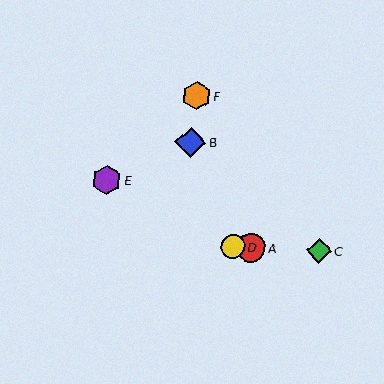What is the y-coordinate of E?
Object E is at y≈180.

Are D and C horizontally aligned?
Yes, both are at y≈247.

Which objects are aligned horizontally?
Objects A, C, D are aligned horizontally.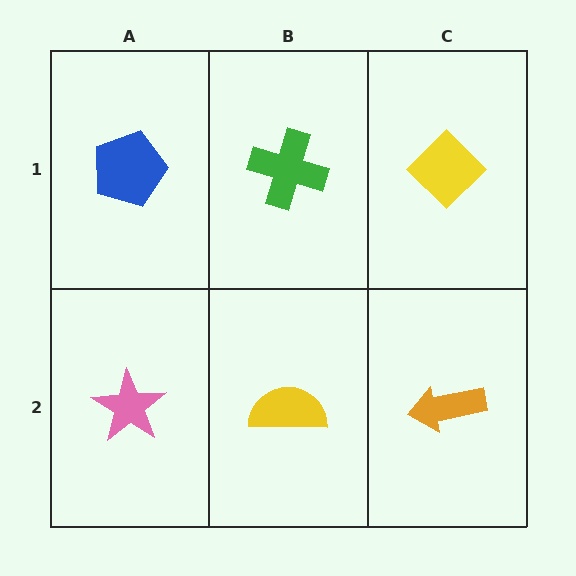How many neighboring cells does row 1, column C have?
2.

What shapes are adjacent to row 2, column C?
A yellow diamond (row 1, column C), a yellow semicircle (row 2, column B).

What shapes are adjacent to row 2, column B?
A green cross (row 1, column B), a pink star (row 2, column A), an orange arrow (row 2, column C).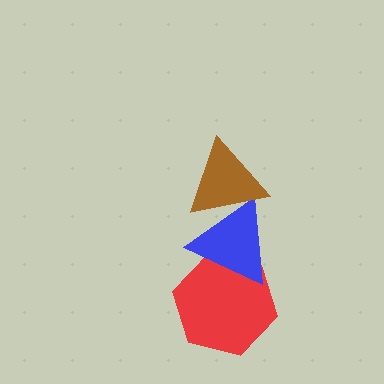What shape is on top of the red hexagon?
The blue triangle is on top of the red hexagon.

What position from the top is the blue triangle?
The blue triangle is 2nd from the top.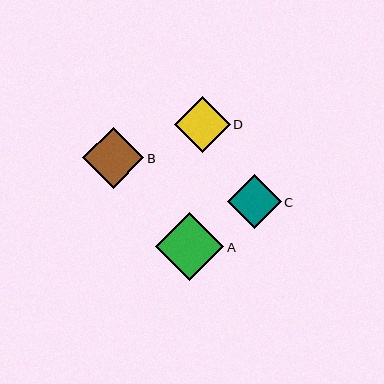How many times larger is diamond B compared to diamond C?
Diamond B is approximately 1.1 times the size of diamond C.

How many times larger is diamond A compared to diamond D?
Diamond A is approximately 1.2 times the size of diamond D.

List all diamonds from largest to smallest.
From largest to smallest: A, B, D, C.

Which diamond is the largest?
Diamond A is the largest with a size of approximately 68 pixels.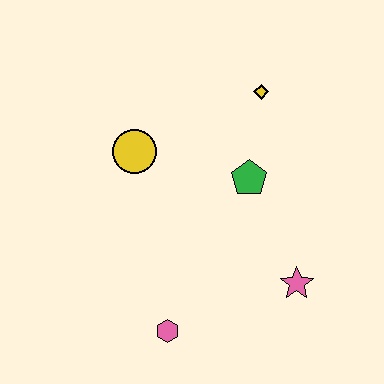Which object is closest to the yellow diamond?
The green pentagon is closest to the yellow diamond.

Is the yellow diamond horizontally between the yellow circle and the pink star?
Yes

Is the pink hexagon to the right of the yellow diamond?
No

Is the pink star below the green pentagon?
Yes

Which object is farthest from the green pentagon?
The pink hexagon is farthest from the green pentagon.